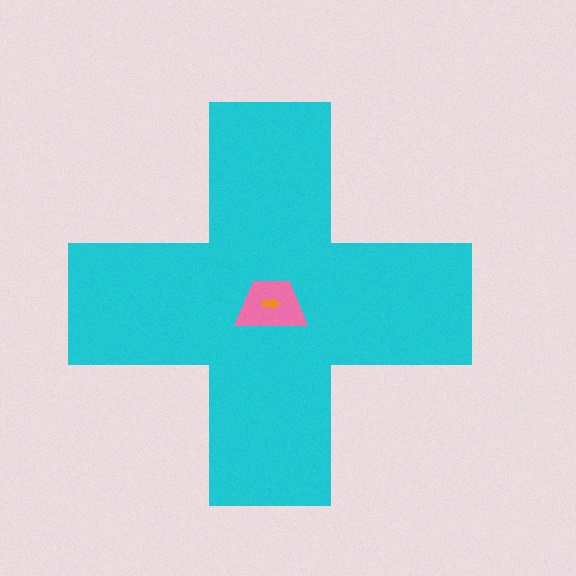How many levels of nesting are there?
3.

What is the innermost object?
The orange arrow.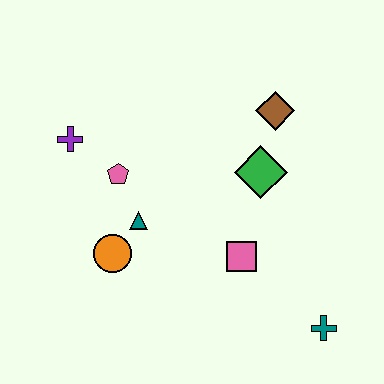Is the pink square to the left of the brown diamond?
Yes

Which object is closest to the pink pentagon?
The teal triangle is closest to the pink pentagon.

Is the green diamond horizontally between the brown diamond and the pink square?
Yes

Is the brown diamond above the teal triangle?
Yes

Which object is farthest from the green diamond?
The purple cross is farthest from the green diamond.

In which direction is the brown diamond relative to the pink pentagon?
The brown diamond is to the right of the pink pentagon.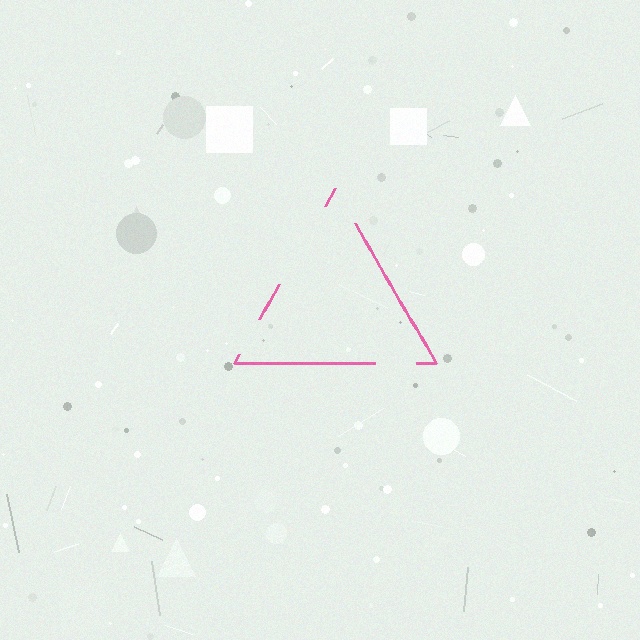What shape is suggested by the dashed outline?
The dashed outline suggests a triangle.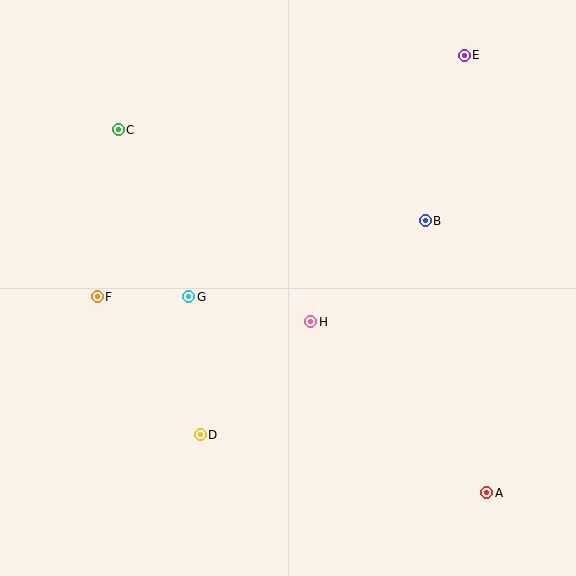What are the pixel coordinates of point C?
Point C is at (118, 130).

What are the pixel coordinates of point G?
Point G is at (189, 297).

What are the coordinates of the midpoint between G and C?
The midpoint between G and C is at (153, 213).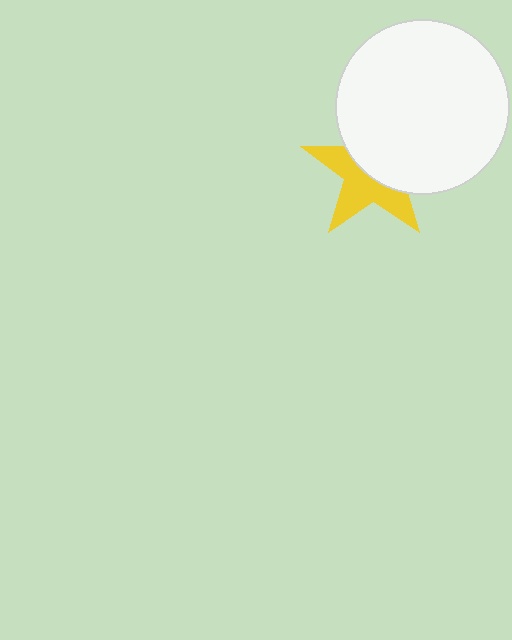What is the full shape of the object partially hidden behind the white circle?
The partially hidden object is a yellow star.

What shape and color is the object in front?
The object in front is a white circle.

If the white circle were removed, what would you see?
You would see the complete yellow star.